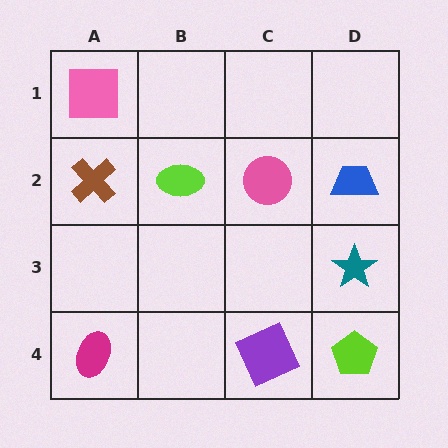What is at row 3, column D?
A teal star.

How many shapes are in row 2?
4 shapes.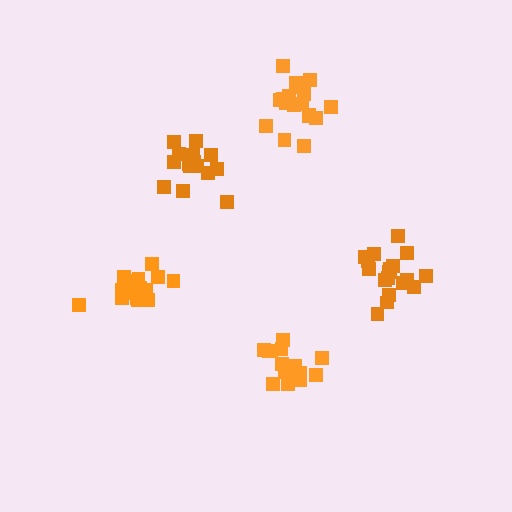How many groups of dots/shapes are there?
There are 5 groups.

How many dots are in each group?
Group 1: 16 dots, Group 2: 19 dots, Group 3: 18 dots, Group 4: 17 dots, Group 5: 15 dots (85 total).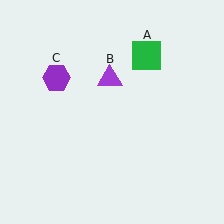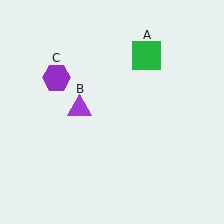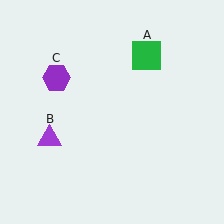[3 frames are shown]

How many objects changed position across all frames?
1 object changed position: purple triangle (object B).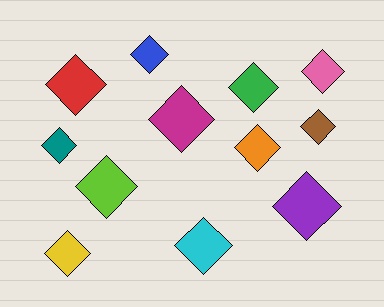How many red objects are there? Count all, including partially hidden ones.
There is 1 red object.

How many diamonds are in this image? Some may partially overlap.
There are 12 diamonds.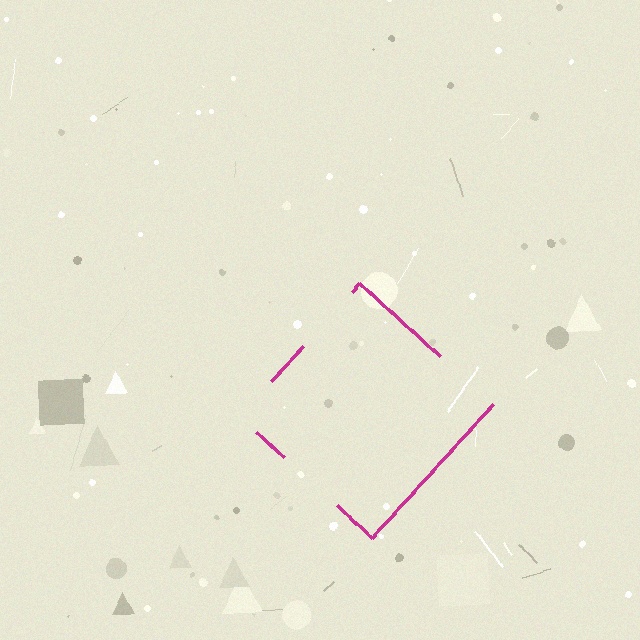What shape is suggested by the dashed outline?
The dashed outline suggests a diamond.